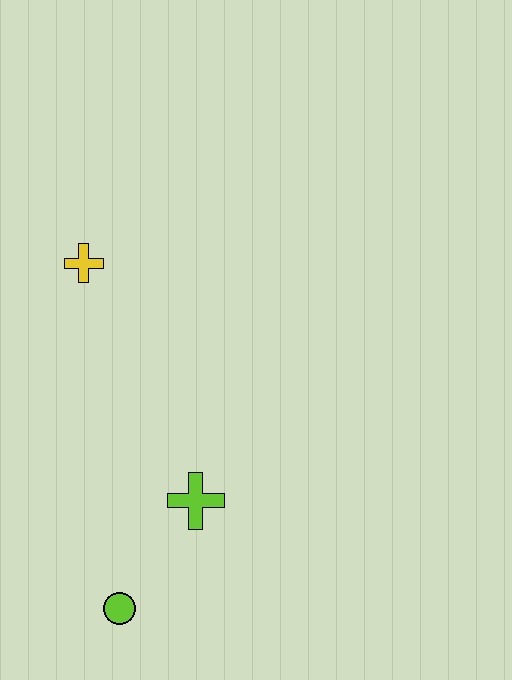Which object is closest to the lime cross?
The lime circle is closest to the lime cross.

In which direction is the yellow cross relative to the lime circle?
The yellow cross is above the lime circle.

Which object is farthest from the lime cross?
The yellow cross is farthest from the lime cross.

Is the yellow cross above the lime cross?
Yes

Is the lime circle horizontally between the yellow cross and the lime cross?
Yes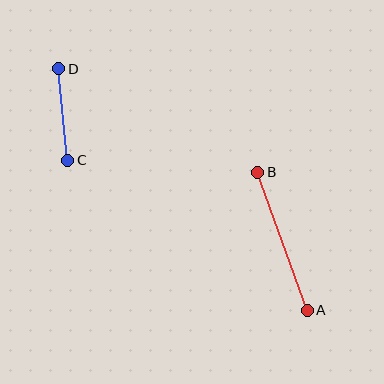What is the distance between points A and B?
The distance is approximately 146 pixels.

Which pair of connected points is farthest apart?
Points A and B are farthest apart.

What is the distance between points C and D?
The distance is approximately 92 pixels.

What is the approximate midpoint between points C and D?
The midpoint is at approximately (63, 114) pixels.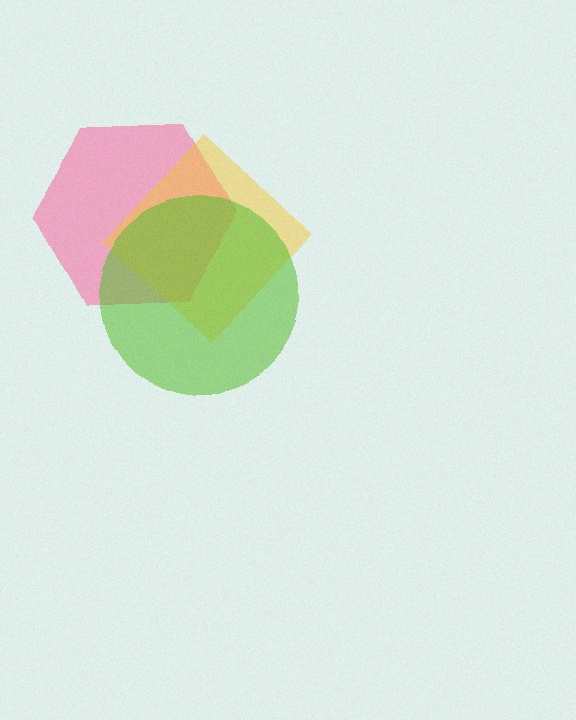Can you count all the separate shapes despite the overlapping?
Yes, there are 3 separate shapes.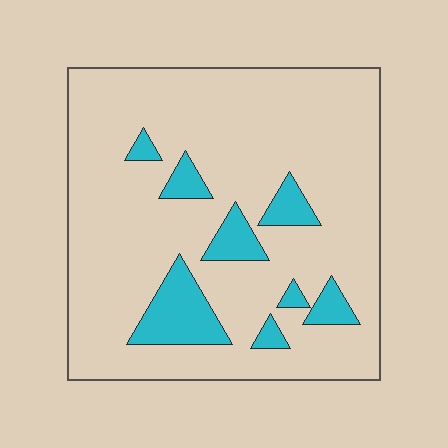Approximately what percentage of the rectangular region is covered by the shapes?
Approximately 15%.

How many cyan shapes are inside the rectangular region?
8.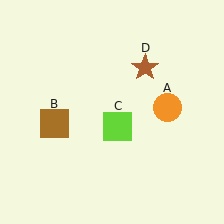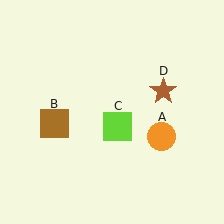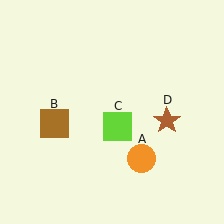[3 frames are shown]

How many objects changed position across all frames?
2 objects changed position: orange circle (object A), brown star (object D).